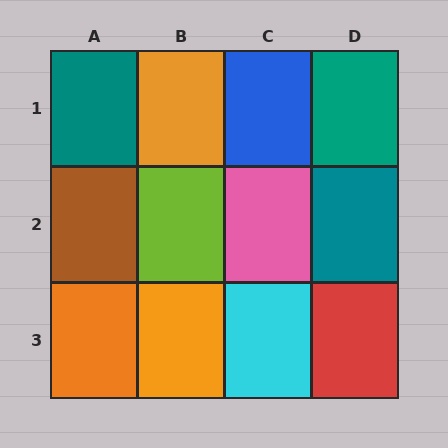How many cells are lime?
1 cell is lime.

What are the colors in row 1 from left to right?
Teal, orange, blue, teal.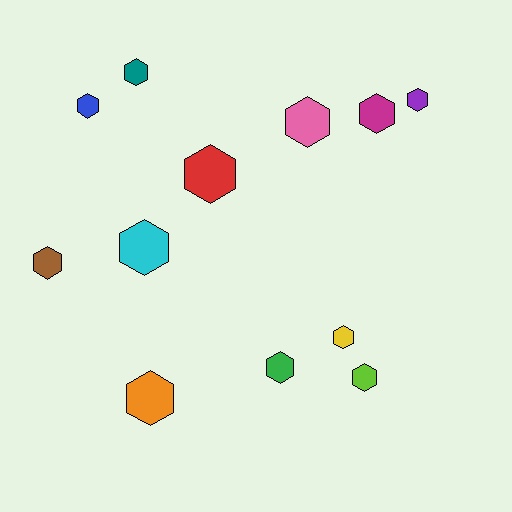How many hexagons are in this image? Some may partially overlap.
There are 12 hexagons.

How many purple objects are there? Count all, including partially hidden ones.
There is 1 purple object.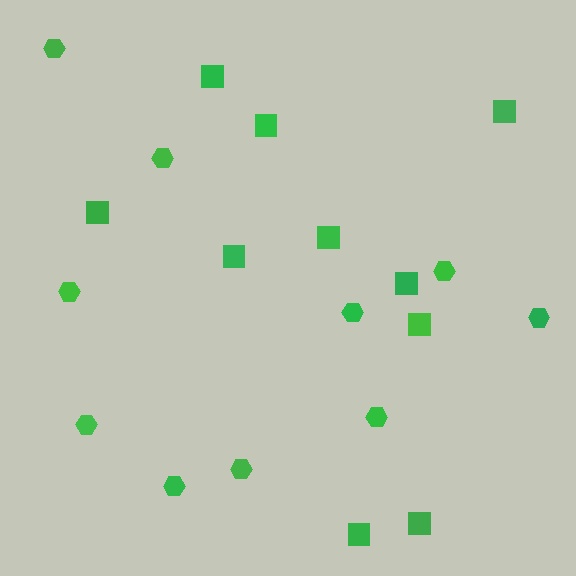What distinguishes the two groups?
There are 2 groups: one group of hexagons (10) and one group of squares (10).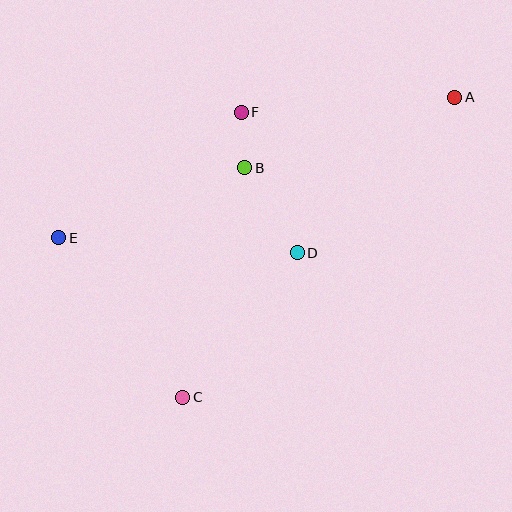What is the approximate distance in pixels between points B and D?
The distance between B and D is approximately 100 pixels.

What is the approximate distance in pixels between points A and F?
The distance between A and F is approximately 214 pixels.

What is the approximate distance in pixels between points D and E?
The distance between D and E is approximately 239 pixels.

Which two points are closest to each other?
Points B and F are closest to each other.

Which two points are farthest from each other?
Points A and E are farthest from each other.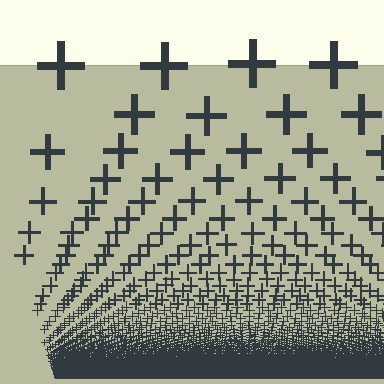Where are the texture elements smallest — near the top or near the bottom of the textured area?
Near the bottom.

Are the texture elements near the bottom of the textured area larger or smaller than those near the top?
Smaller. The gradient is inverted — elements near the bottom are smaller and denser.